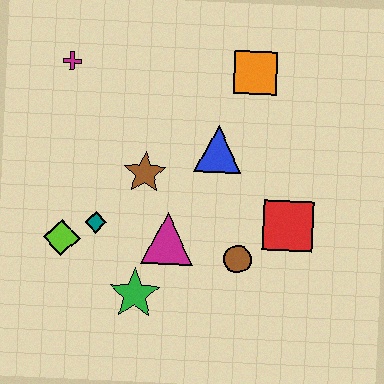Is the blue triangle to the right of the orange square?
No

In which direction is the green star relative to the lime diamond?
The green star is to the right of the lime diamond.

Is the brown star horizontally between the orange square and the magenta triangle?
No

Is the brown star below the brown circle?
No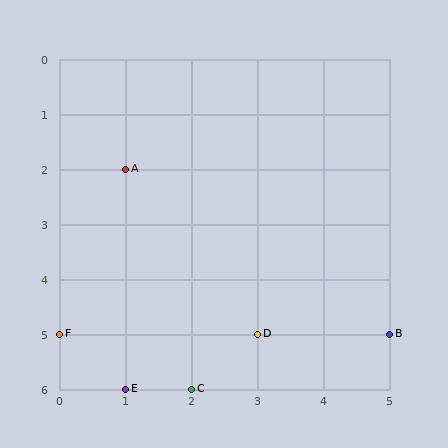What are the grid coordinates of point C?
Point C is at grid coordinates (2, 6).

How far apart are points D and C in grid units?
Points D and C are 1 column and 1 row apart (about 1.4 grid units diagonally).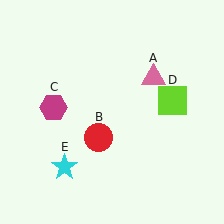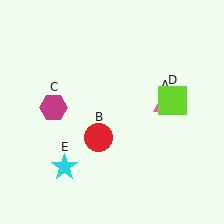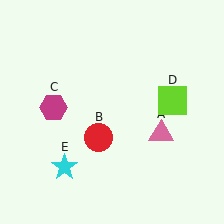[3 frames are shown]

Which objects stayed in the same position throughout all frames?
Red circle (object B) and magenta hexagon (object C) and lime square (object D) and cyan star (object E) remained stationary.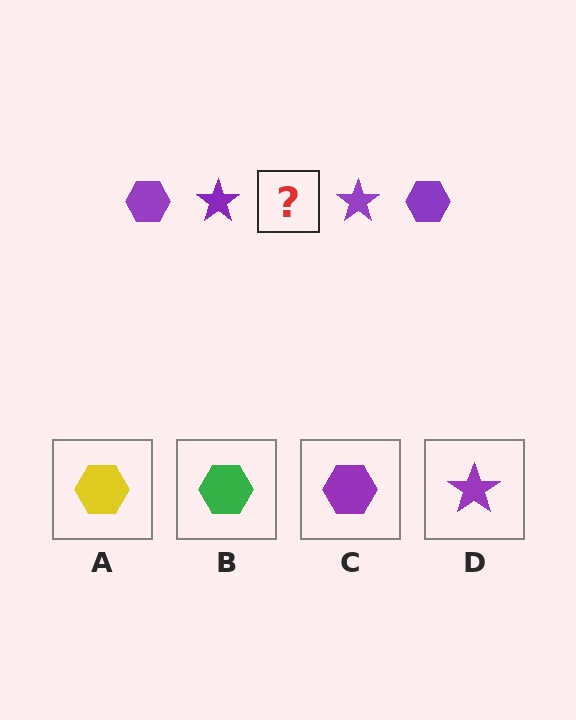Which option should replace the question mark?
Option C.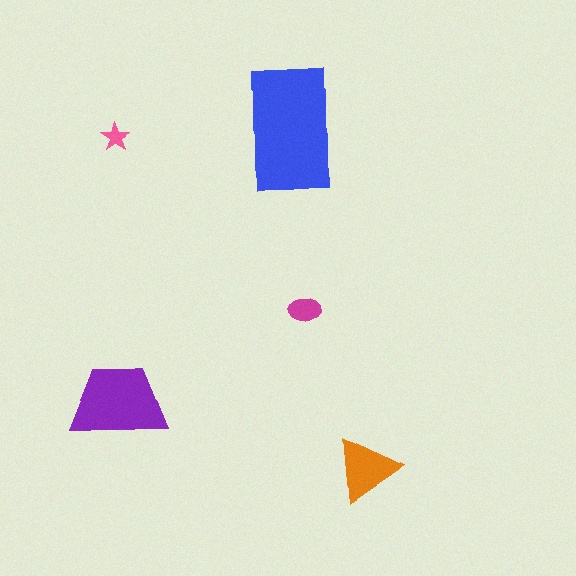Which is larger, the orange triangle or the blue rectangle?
The blue rectangle.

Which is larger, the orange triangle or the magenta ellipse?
The orange triangle.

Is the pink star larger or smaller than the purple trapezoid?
Smaller.